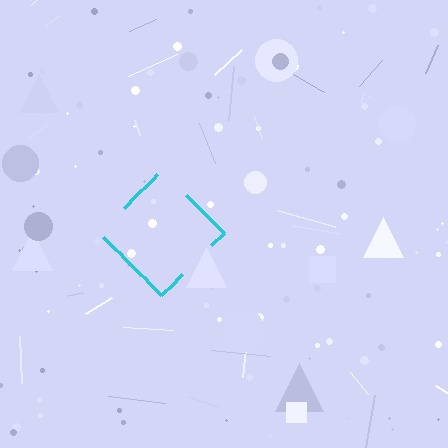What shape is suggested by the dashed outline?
The dashed outline suggests a diamond.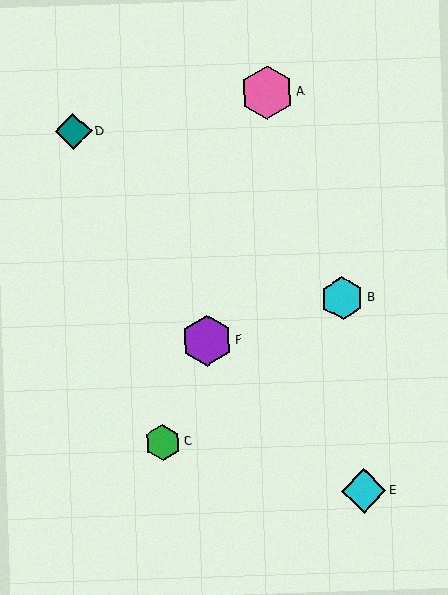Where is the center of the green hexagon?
The center of the green hexagon is at (163, 442).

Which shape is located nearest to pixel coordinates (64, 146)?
The teal diamond (labeled D) at (73, 131) is nearest to that location.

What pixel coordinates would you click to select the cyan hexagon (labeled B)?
Click at (342, 298) to select the cyan hexagon B.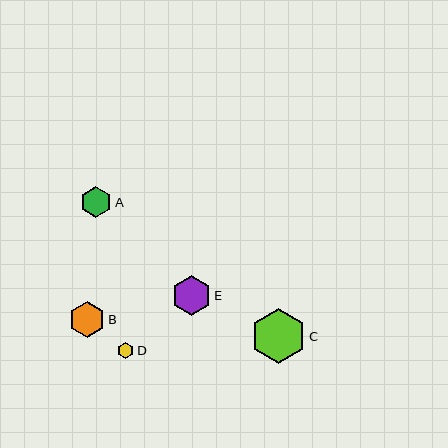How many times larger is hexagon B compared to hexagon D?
Hexagon B is approximately 2.2 times the size of hexagon D.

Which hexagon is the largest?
Hexagon C is the largest with a size of approximately 55 pixels.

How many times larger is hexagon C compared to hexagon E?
Hexagon C is approximately 1.4 times the size of hexagon E.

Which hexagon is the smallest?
Hexagon D is the smallest with a size of approximately 16 pixels.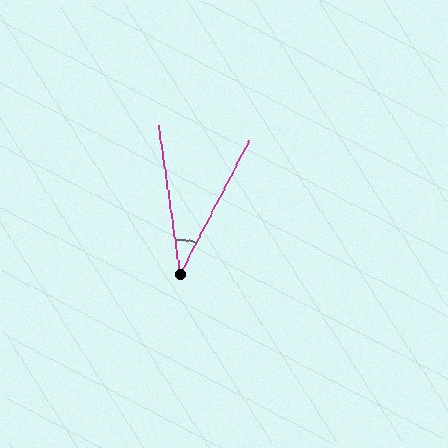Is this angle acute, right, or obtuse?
It is acute.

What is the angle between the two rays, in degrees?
Approximately 35 degrees.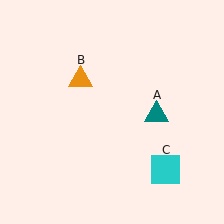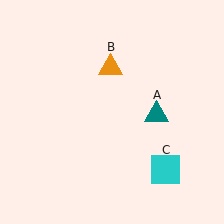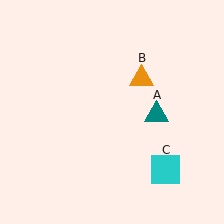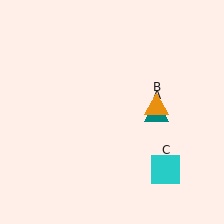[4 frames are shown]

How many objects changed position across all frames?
1 object changed position: orange triangle (object B).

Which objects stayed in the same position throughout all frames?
Teal triangle (object A) and cyan square (object C) remained stationary.